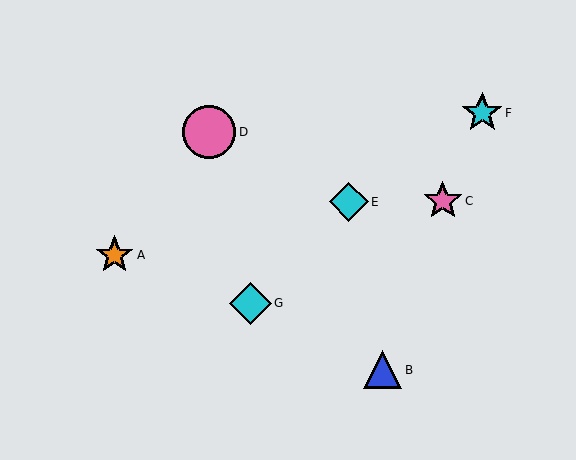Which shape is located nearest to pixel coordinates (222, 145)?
The pink circle (labeled D) at (209, 132) is nearest to that location.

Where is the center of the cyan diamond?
The center of the cyan diamond is at (349, 202).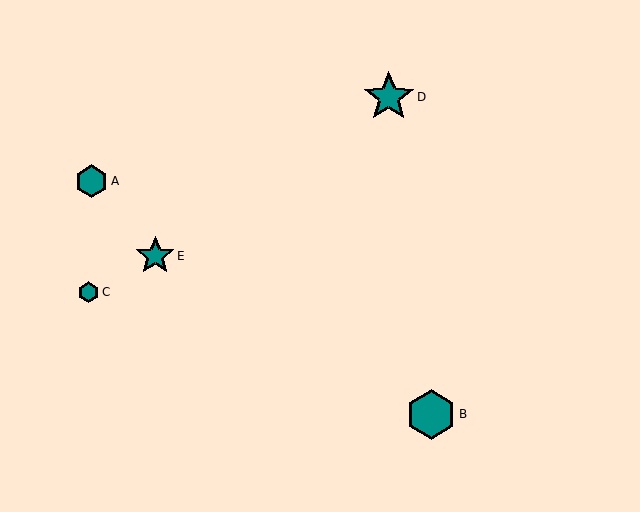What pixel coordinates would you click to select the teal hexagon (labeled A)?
Click at (91, 181) to select the teal hexagon A.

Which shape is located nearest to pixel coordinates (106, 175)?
The teal hexagon (labeled A) at (91, 181) is nearest to that location.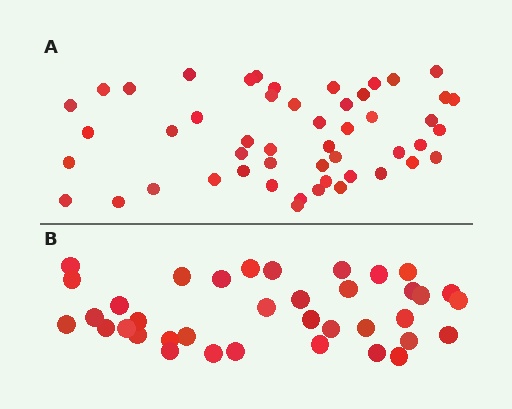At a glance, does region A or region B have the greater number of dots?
Region A (the top region) has more dots.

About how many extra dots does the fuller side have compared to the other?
Region A has approximately 15 more dots than region B.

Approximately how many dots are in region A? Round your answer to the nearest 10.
About 50 dots.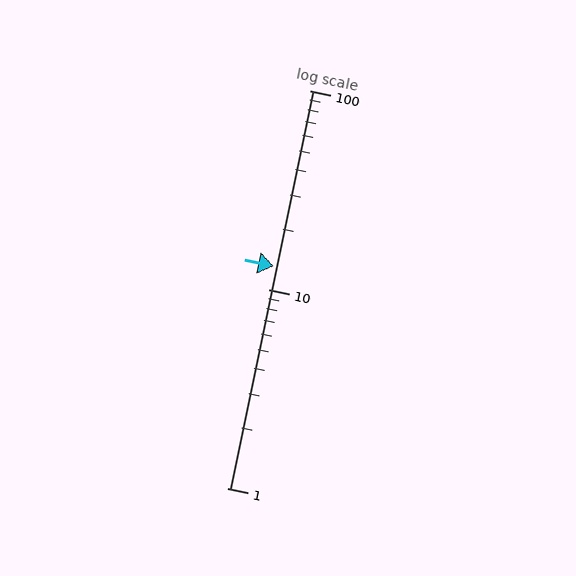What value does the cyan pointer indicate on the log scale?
The pointer indicates approximately 13.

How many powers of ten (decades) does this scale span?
The scale spans 2 decades, from 1 to 100.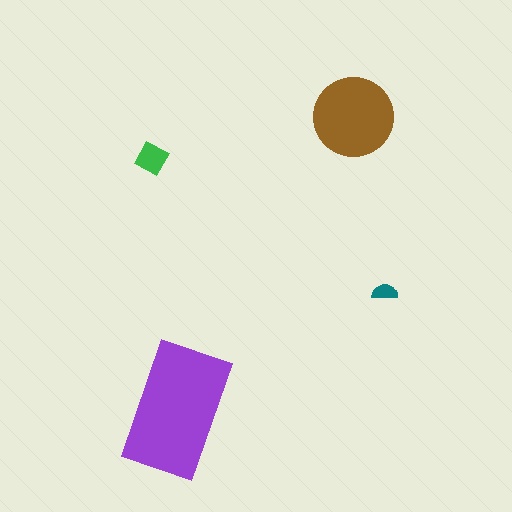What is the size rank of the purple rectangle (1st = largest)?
1st.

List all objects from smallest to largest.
The teal semicircle, the green diamond, the brown circle, the purple rectangle.